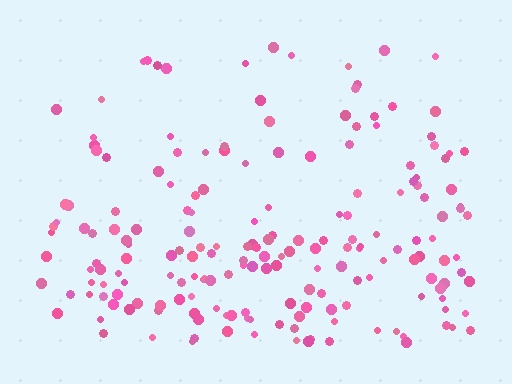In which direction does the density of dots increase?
From top to bottom, with the bottom side densest.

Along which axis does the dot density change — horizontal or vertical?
Vertical.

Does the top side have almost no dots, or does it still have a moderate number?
Still a moderate number, just noticeably fewer than the bottom.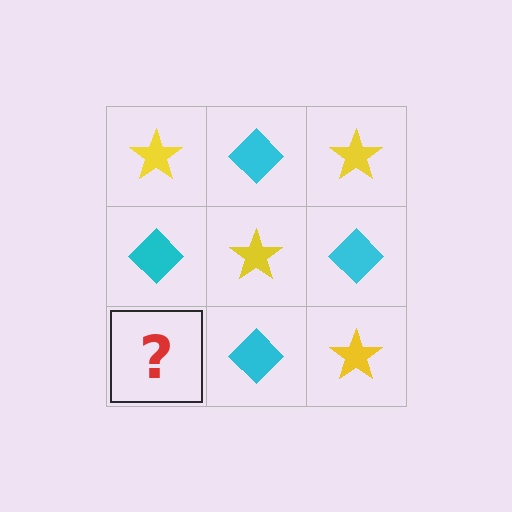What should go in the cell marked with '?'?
The missing cell should contain a yellow star.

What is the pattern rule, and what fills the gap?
The rule is that it alternates yellow star and cyan diamond in a checkerboard pattern. The gap should be filled with a yellow star.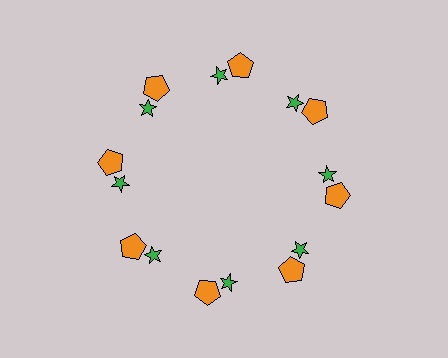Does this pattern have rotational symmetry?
Yes, this pattern has 8-fold rotational symmetry. It looks the same after rotating 45 degrees around the center.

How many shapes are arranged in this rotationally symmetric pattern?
There are 16 shapes, arranged in 8 groups of 2.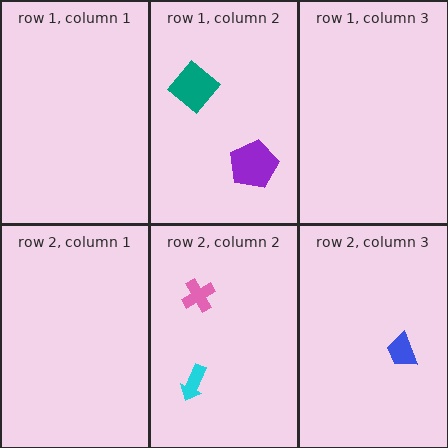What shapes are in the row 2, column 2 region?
The pink cross, the cyan arrow.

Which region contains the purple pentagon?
The row 1, column 2 region.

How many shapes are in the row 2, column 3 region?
1.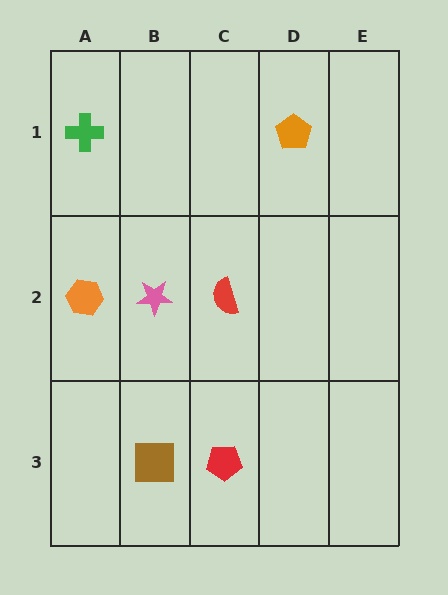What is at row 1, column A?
A green cross.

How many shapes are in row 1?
2 shapes.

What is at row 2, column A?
An orange hexagon.